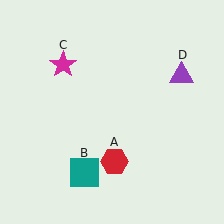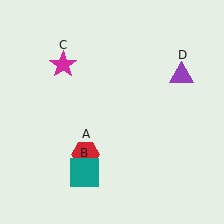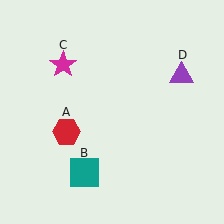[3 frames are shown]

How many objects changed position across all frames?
1 object changed position: red hexagon (object A).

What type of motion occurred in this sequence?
The red hexagon (object A) rotated clockwise around the center of the scene.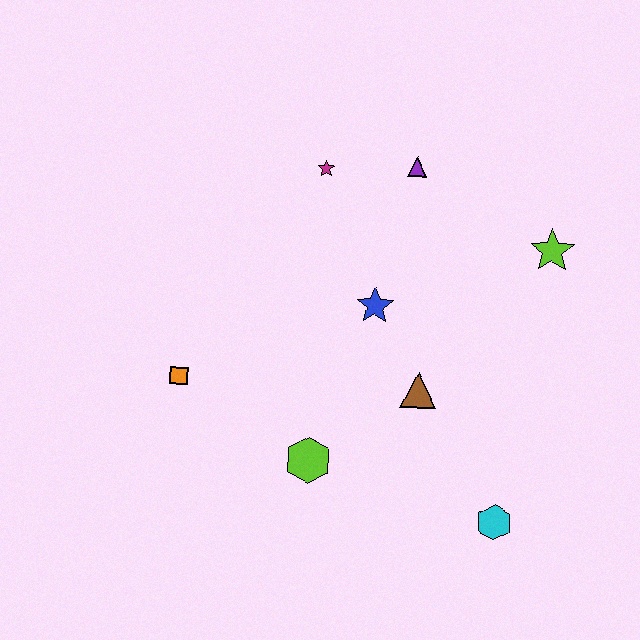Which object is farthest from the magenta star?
The cyan hexagon is farthest from the magenta star.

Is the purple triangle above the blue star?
Yes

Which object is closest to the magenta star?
The purple triangle is closest to the magenta star.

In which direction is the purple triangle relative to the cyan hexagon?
The purple triangle is above the cyan hexagon.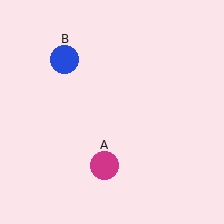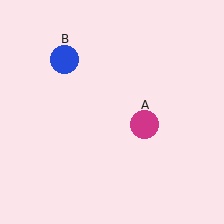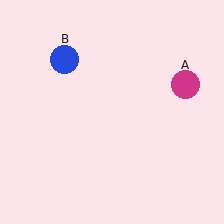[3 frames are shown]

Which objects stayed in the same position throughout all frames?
Blue circle (object B) remained stationary.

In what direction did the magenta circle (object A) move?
The magenta circle (object A) moved up and to the right.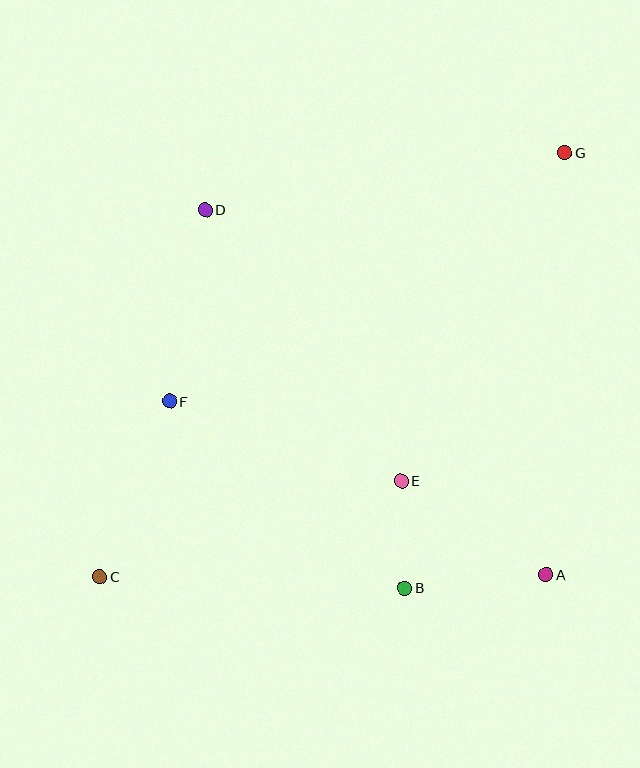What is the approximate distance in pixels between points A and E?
The distance between A and E is approximately 173 pixels.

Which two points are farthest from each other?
Points C and G are farthest from each other.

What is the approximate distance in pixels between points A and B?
The distance between A and B is approximately 142 pixels.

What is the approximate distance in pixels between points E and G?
The distance between E and G is approximately 367 pixels.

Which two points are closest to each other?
Points B and E are closest to each other.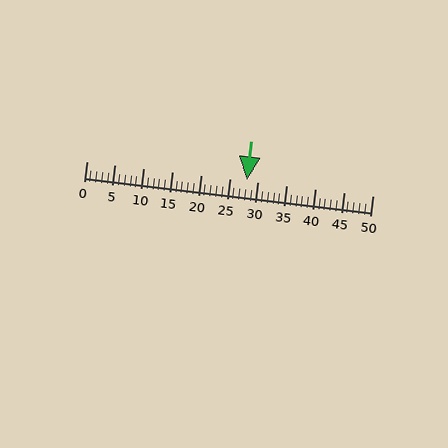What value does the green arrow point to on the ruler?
The green arrow points to approximately 28.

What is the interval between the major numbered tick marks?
The major tick marks are spaced 5 units apart.